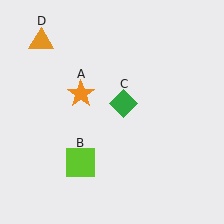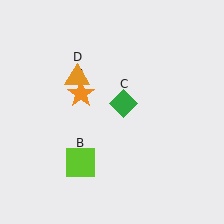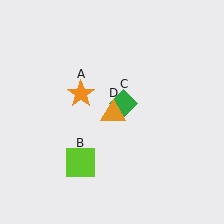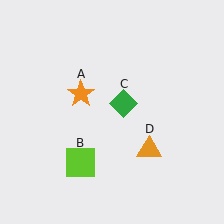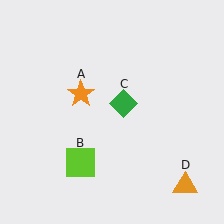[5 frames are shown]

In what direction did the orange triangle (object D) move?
The orange triangle (object D) moved down and to the right.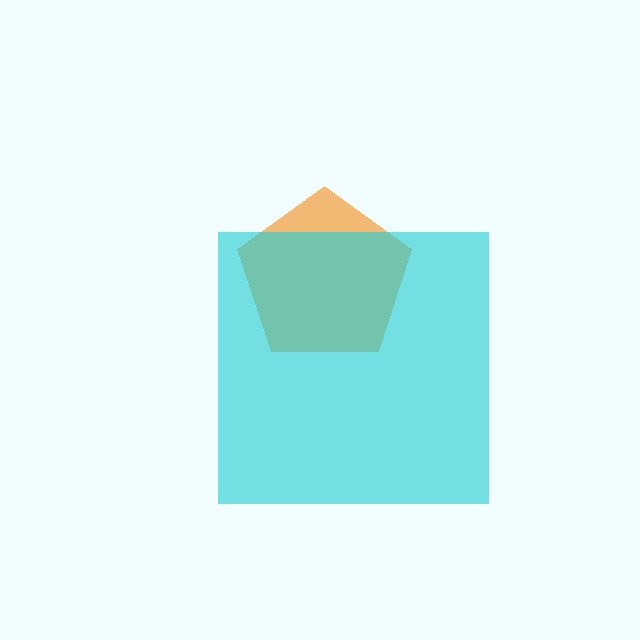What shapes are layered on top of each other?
The layered shapes are: an orange pentagon, a cyan square.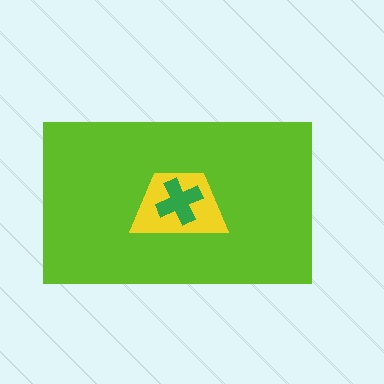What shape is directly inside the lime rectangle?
The yellow trapezoid.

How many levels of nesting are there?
3.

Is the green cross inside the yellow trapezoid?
Yes.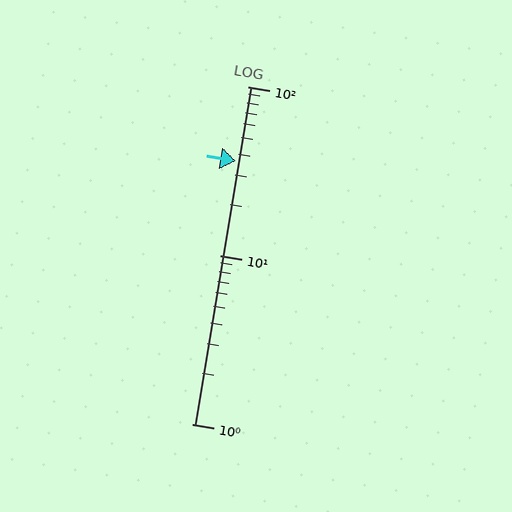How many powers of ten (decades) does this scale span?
The scale spans 2 decades, from 1 to 100.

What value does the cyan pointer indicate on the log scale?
The pointer indicates approximately 36.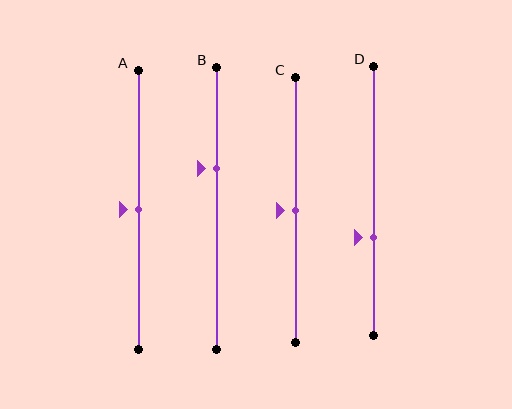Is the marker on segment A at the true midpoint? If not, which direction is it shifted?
Yes, the marker on segment A is at the true midpoint.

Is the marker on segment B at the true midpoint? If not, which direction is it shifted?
No, the marker on segment B is shifted upward by about 14% of the segment length.